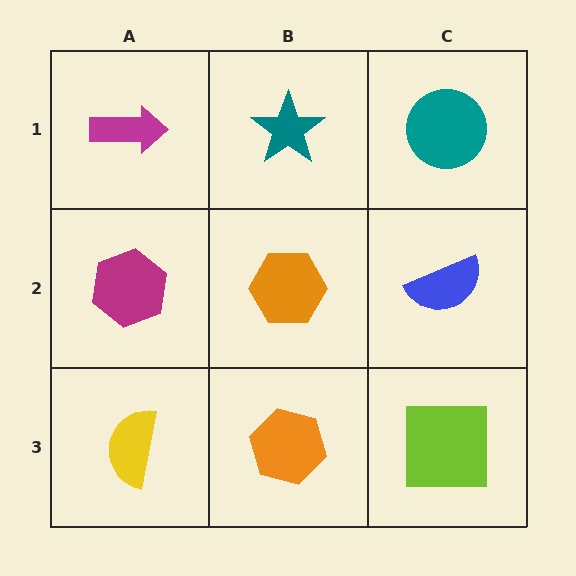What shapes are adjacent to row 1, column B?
An orange hexagon (row 2, column B), a magenta arrow (row 1, column A), a teal circle (row 1, column C).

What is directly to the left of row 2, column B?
A magenta hexagon.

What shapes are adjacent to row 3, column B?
An orange hexagon (row 2, column B), a yellow semicircle (row 3, column A), a lime square (row 3, column C).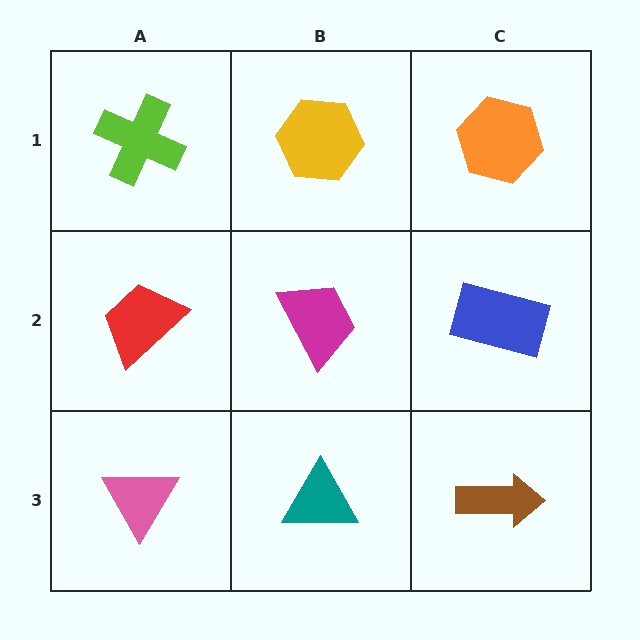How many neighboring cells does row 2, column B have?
4.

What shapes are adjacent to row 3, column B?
A magenta trapezoid (row 2, column B), a pink triangle (row 3, column A), a brown arrow (row 3, column C).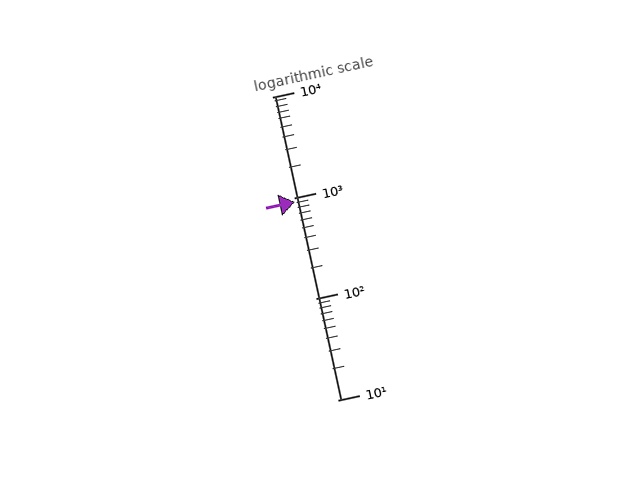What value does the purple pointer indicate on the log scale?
The pointer indicates approximately 920.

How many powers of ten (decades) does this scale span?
The scale spans 3 decades, from 10 to 10000.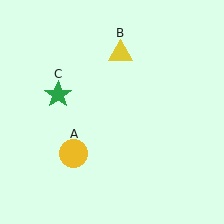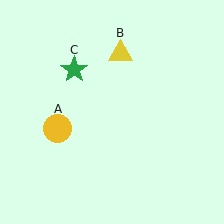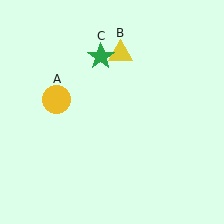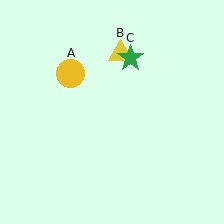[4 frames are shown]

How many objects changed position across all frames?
2 objects changed position: yellow circle (object A), green star (object C).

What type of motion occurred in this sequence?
The yellow circle (object A), green star (object C) rotated clockwise around the center of the scene.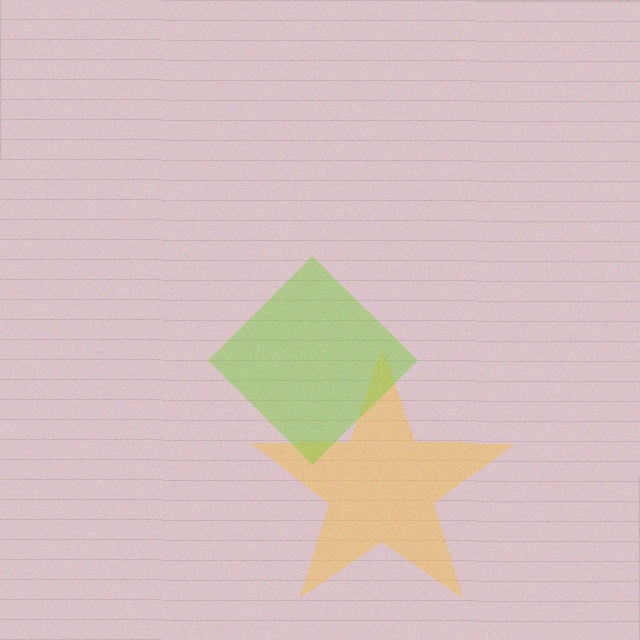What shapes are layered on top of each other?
The layered shapes are: a yellow star, a lime diamond.